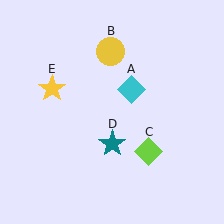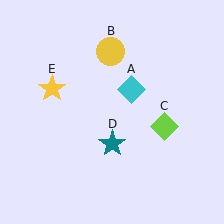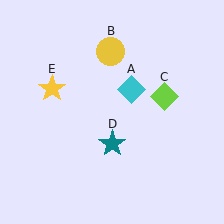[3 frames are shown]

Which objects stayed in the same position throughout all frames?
Cyan diamond (object A) and yellow circle (object B) and teal star (object D) and yellow star (object E) remained stationary.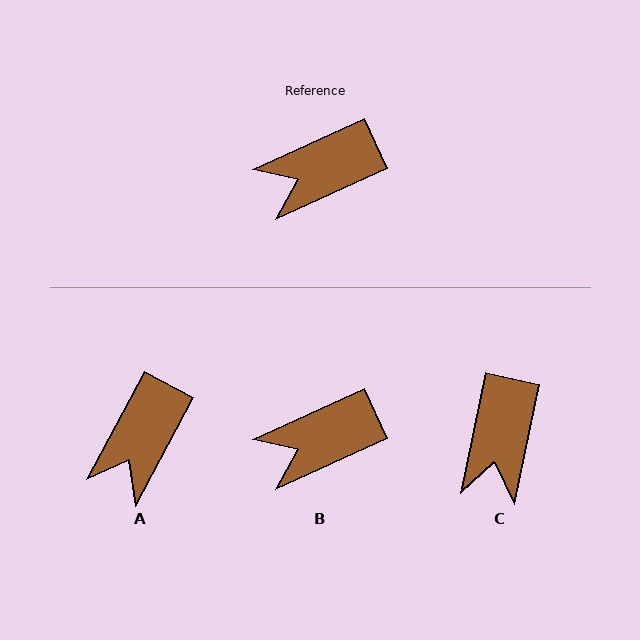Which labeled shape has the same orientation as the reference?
B.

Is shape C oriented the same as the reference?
No, it is off by about 53 degrees.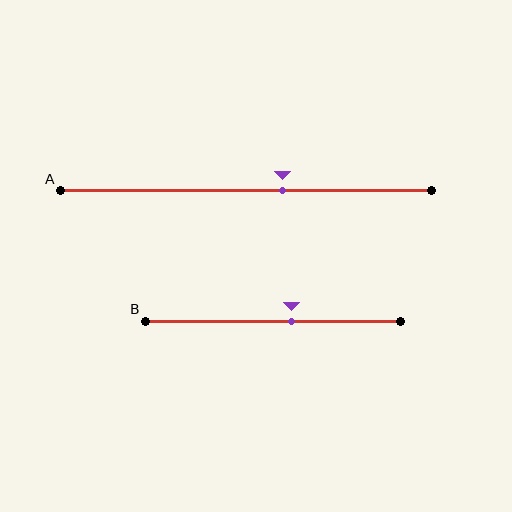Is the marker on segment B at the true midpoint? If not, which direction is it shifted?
No, the marker on segment B is shifted to the right by about 7% of the segment length.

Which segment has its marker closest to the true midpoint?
Segment B has its marker closest to the true midpoint.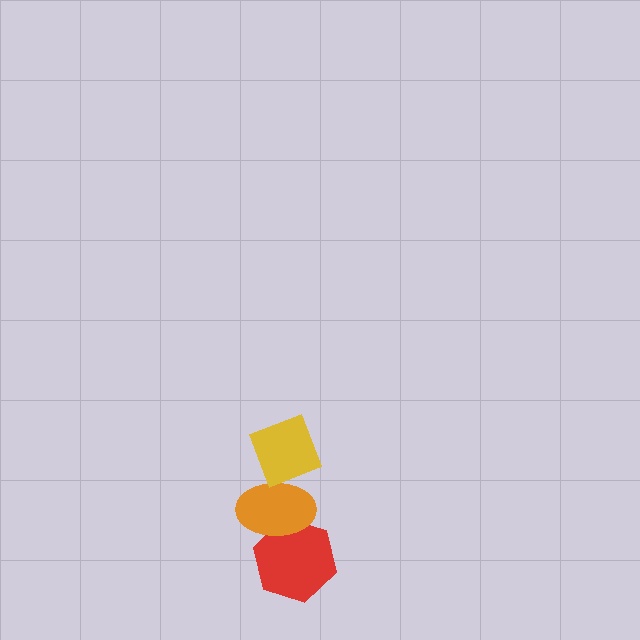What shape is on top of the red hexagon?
The orange ellipse is on top of the red hexagon.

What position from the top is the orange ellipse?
The orange ellipse is 2nd from the top.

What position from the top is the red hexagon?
The red hexagon is 3rd from the top.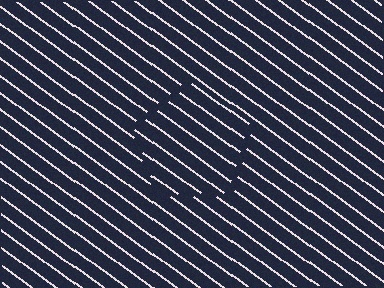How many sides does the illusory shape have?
5 sides — the line-ends trace a pentagon.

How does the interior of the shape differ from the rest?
The interior of the shape contains the same grating, shifted by half a period — the contour is defined by the phase discontinuity where line-ends from the inner and outer gratings abut.